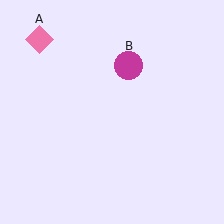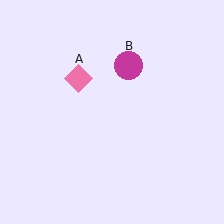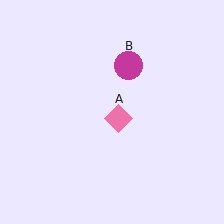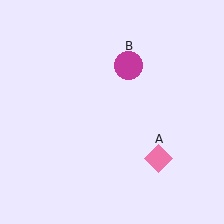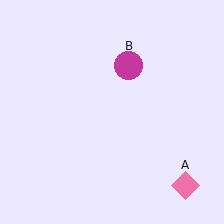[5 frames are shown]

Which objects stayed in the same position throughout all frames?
Magenta circle (object B) remained stationary.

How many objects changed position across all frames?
1 object changed position: pink diamond (object A).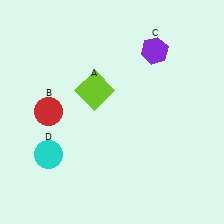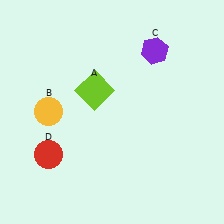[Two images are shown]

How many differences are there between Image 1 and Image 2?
There are 2 differences between the two images.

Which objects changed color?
B changed from red to yellow. D changed from cyan to red.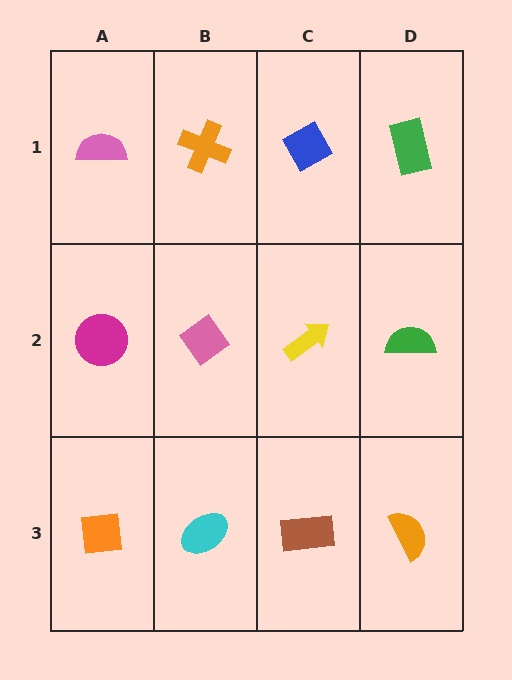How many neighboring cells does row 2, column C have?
4.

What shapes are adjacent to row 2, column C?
A blue diamond (row 1, column C), a brown rectangle (row 3, column C), a pink diamond (row 2, column B), a green semicircle (row 2, column D).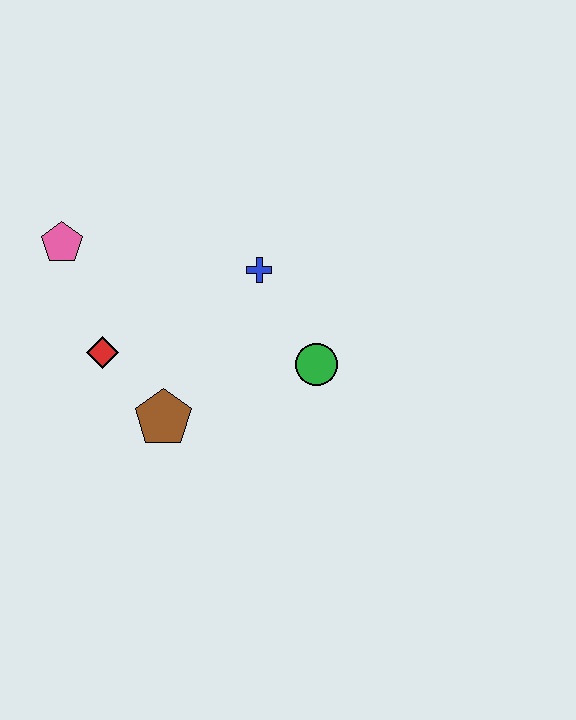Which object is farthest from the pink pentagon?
The green circle is farthest from the pink pentagon.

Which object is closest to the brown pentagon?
The red diamond is closest to the brown pentagon.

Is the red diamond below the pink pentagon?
Yes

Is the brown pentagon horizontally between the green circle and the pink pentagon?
Yes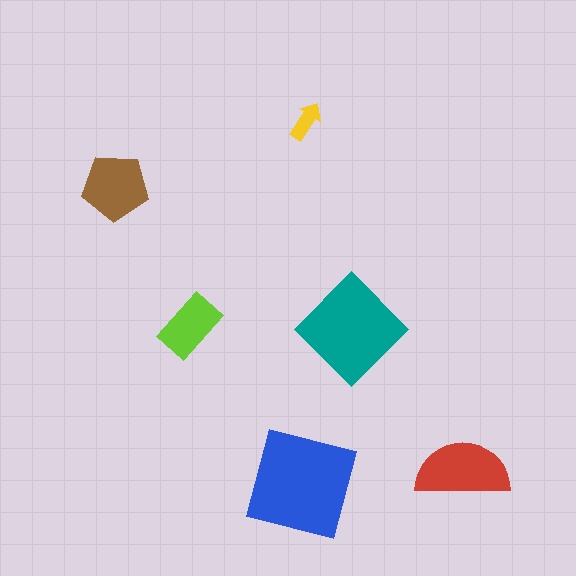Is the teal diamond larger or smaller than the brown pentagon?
Larger.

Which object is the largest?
The blue square.